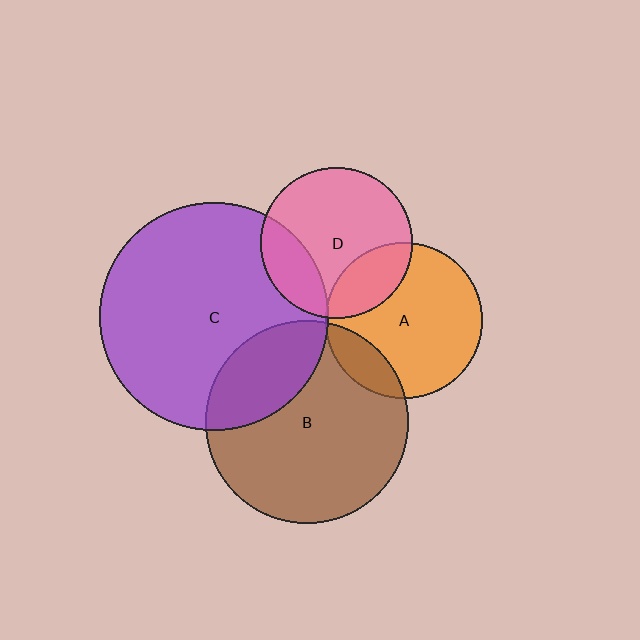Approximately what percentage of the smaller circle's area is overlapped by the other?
Approximately 5%.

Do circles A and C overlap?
Yes.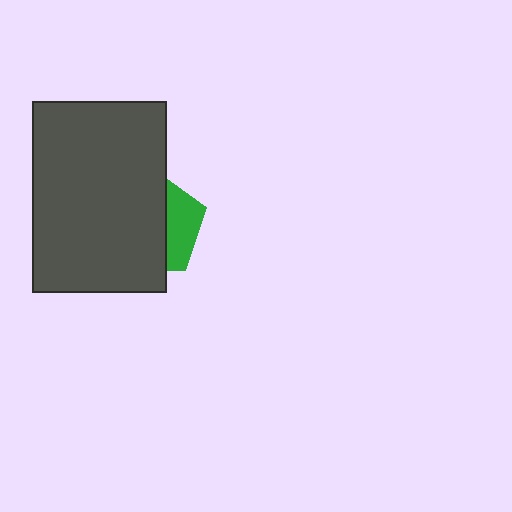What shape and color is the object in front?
The object in front is a dark gray rectangle.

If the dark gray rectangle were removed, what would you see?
You would see the complete green pentagon.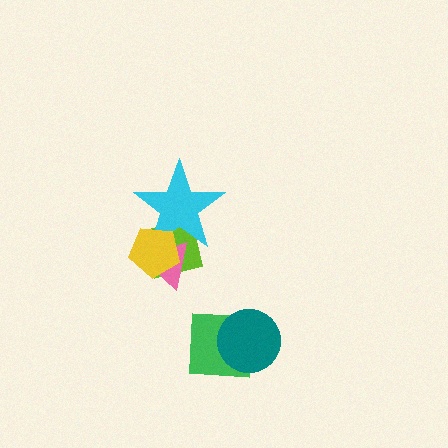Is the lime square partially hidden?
Yes, it is partially covered by another shape.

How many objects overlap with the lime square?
3 objects overlap with the lime square.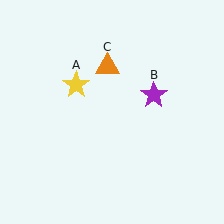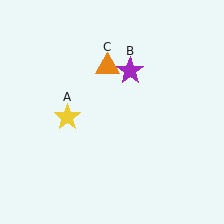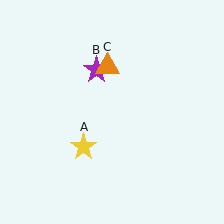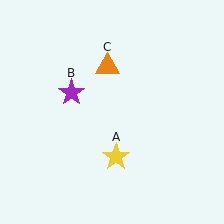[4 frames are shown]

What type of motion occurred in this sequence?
The yellow star (object A), purple star (object B) rotated counterclockwise around the center of the scene.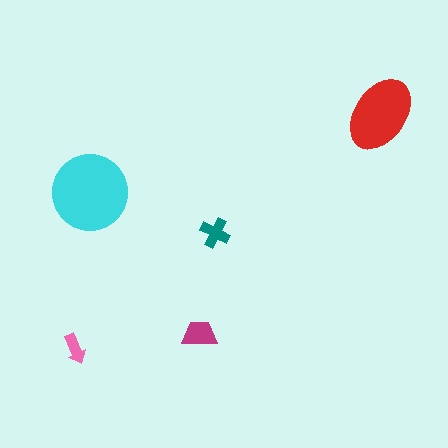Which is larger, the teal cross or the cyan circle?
The cyan circle.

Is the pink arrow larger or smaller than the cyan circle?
Smaller.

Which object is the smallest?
The pink arrow.